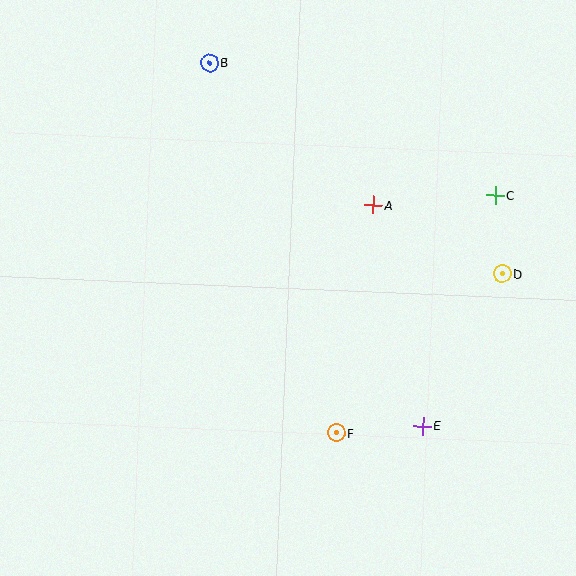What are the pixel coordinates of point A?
Point A is at (373, 205).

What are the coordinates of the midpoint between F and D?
The midpoint between F and D is at (419, 353).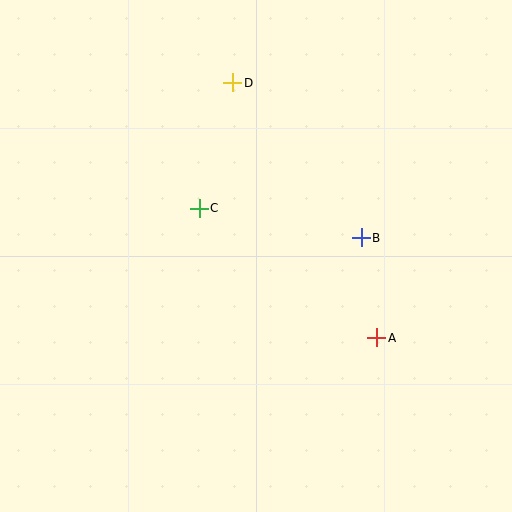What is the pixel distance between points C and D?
The distance between C and D is 130 pixels.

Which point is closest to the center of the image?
Point C at (199, 208) is closest to the center.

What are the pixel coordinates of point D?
Point D is at (233, 83).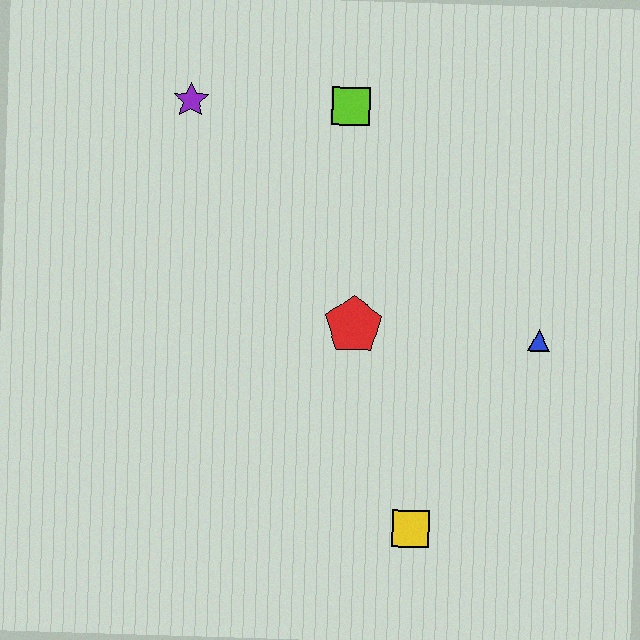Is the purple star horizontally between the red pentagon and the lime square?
No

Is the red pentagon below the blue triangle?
No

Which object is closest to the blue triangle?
The red pentagon is closest to the blue triangle.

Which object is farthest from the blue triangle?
The purple star is farthest from the blue triangle.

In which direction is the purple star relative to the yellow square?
The purple star is above the yellow square.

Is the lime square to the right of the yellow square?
No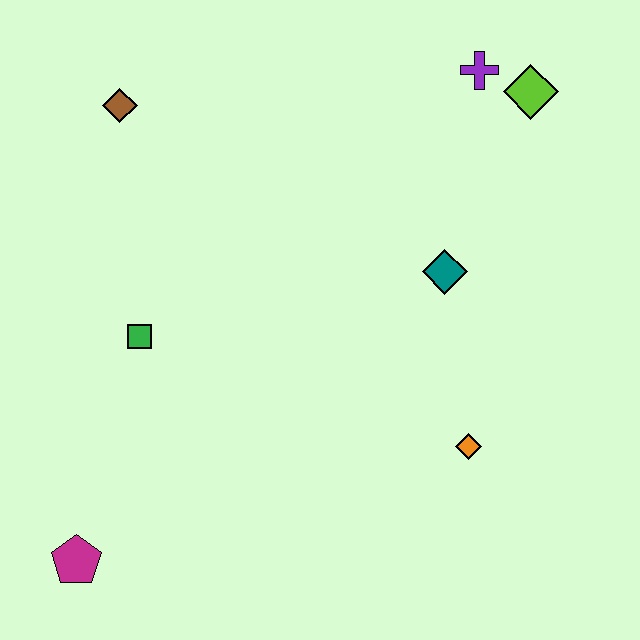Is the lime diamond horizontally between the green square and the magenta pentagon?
No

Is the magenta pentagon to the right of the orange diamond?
No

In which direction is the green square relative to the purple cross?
The green square is to the left of the purple cross.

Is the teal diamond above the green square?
Yes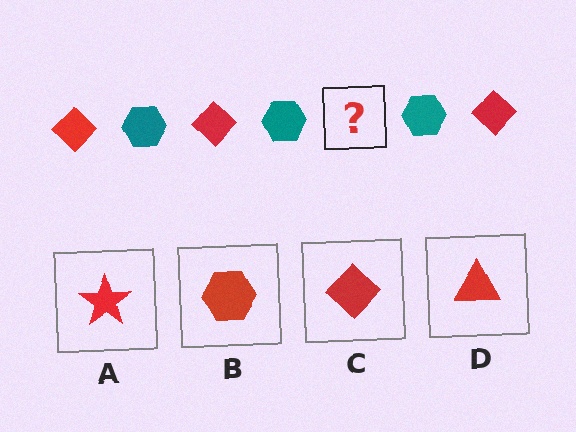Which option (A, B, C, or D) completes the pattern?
C.